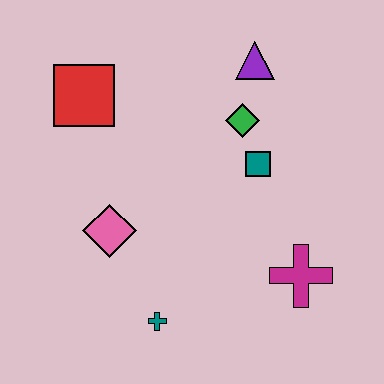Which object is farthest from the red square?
The magenta cross is farthest from the red square.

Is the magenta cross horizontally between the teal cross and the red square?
No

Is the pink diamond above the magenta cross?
Yes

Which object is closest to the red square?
The pink diamond is closest to the red square.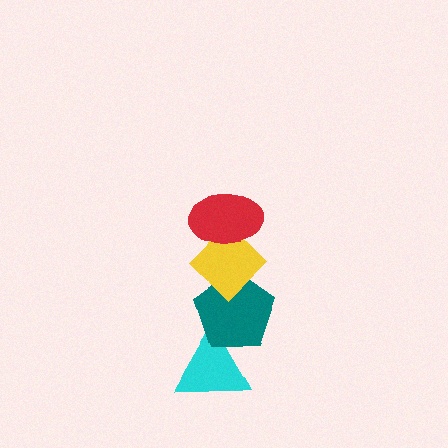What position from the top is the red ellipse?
The red ellipse is 1st from the top.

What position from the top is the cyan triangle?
The cyan triangle is 4th from the top.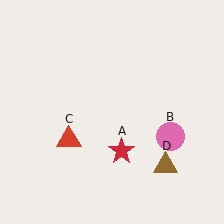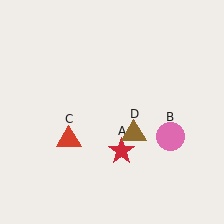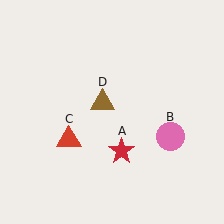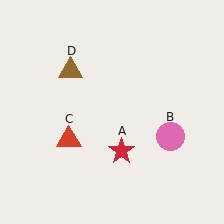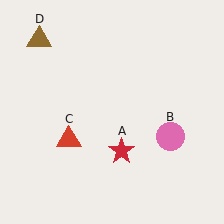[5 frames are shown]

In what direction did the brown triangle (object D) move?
The brown triangle (object D) moved up and to the left.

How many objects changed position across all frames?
1 object changed position: brown triangle (object D).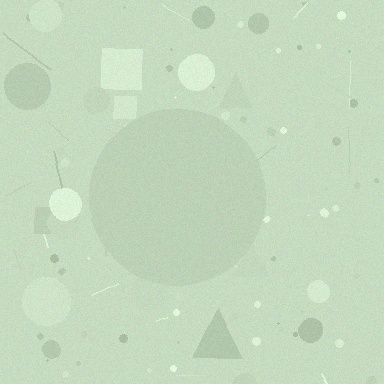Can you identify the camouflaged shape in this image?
The camouflaged shape is a circle.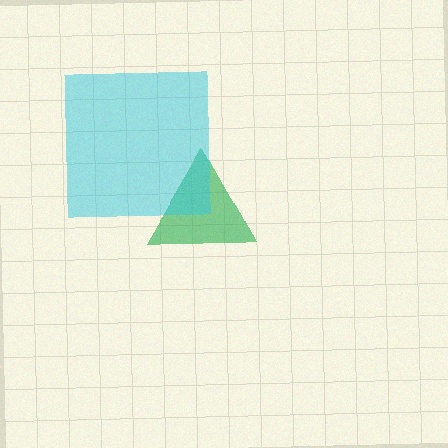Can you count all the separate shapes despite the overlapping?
Yes, there are 2 separate shapes.